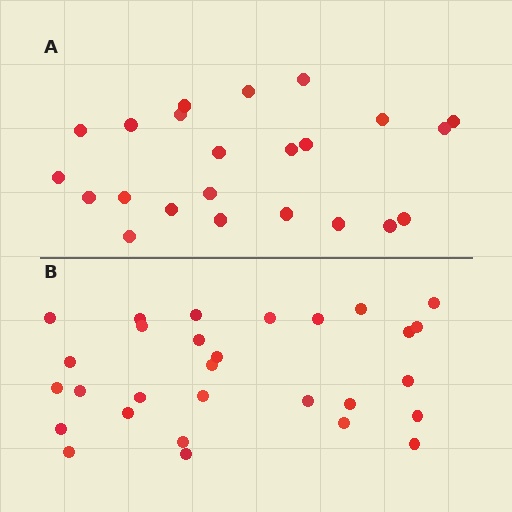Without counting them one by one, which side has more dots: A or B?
Region B (the bottom region) has more dots.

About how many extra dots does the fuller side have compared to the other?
Region B has about 6 more dots than region A.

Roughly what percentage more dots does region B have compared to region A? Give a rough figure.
About 25% more.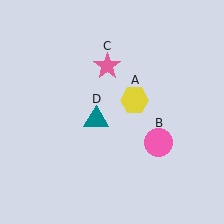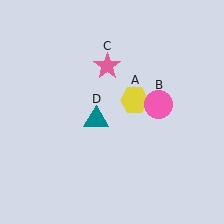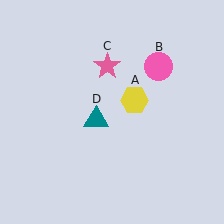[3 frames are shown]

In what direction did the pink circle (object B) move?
The pink circle (object B) moved up.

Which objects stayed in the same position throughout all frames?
Yellow hexagon (object A) and pink star (object C) and teal triangle (object D) remained stationary.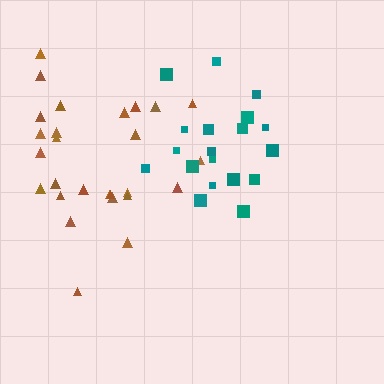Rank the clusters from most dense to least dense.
teal, brown.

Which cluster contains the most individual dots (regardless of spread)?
Brown (27).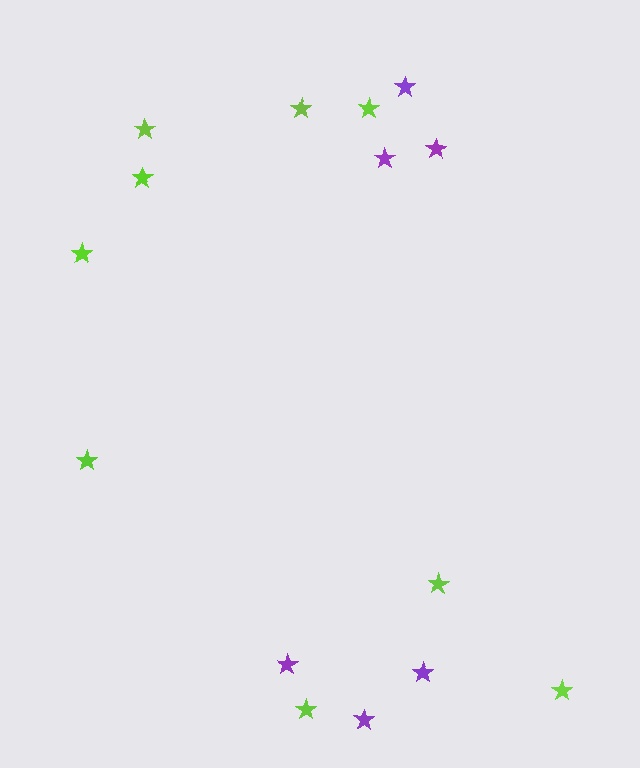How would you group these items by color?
There are 2 groups: one group of lime stars (9) and one group of purple stars (6).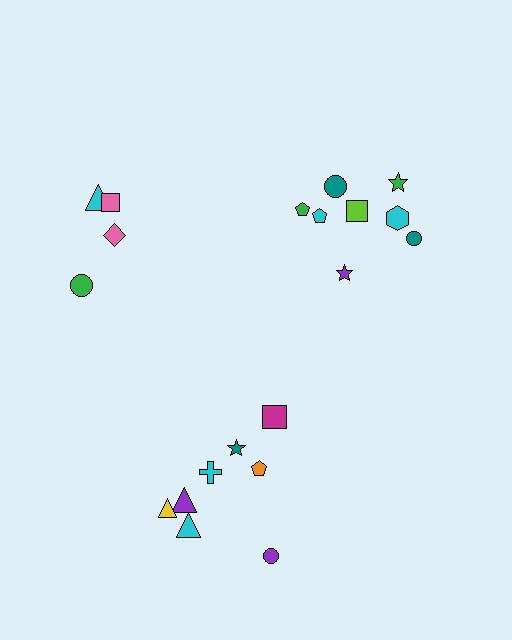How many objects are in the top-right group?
There are 8 objects.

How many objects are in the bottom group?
There are 8 objects.